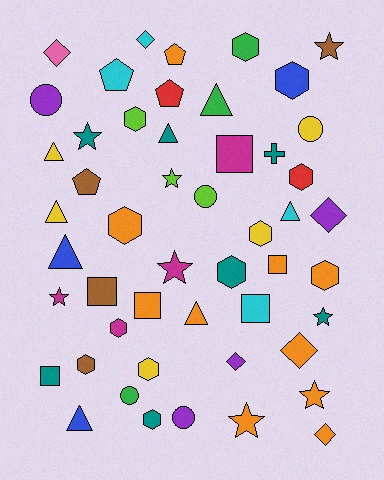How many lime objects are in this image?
There are 3 lime objects.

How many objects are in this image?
There are 50 objects.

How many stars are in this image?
There are 8 stars.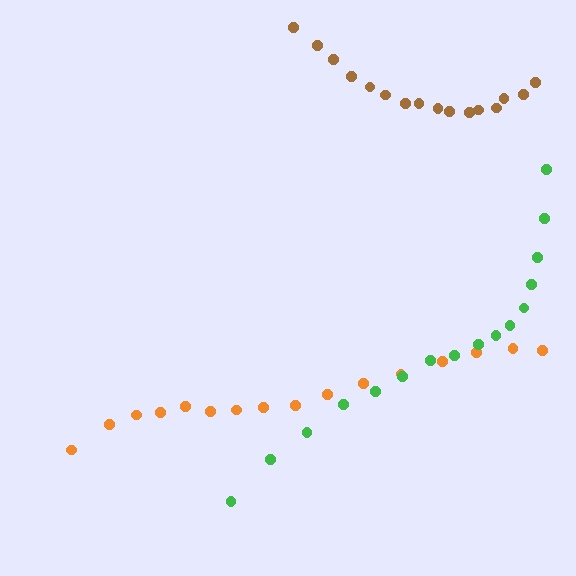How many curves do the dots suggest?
There are 3 distinct paths.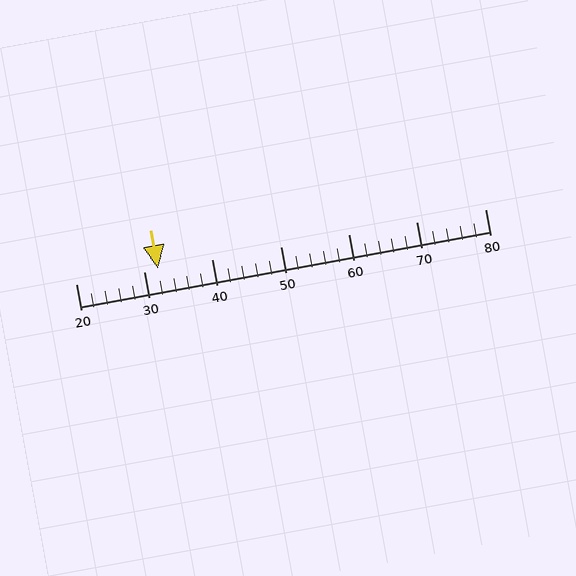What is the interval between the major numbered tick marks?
The major tick marks are spaced 10 units apart.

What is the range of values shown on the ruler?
The ruler shows values from 20 to 80.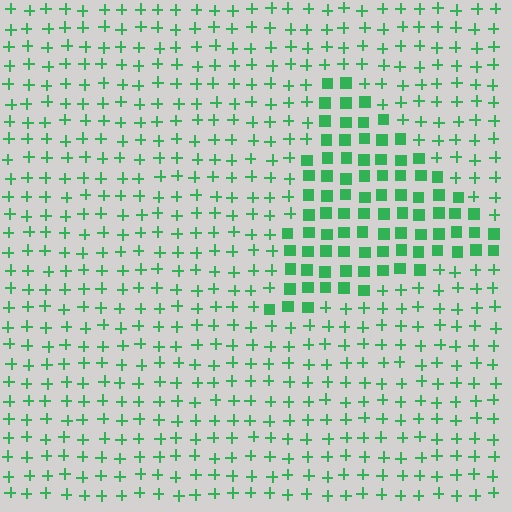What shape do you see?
I see a triangle.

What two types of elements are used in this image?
The image uses squares inside the triangle region and plus signs outside it.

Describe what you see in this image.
The image is filled with small green elements arranged in a uniform grid. A triangle-shaped region contains squares, while the surrounding area contains plus signs. The boundary is defined purely by the change in element shape.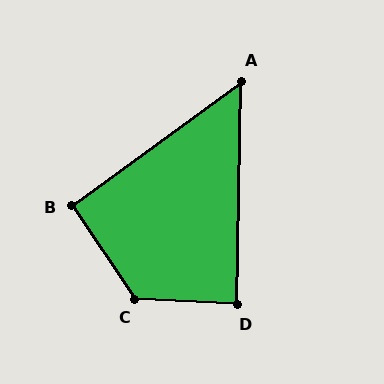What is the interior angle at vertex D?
Approximately 88 degrees (approximately right).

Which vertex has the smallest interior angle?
A, at approximately 53 degrees.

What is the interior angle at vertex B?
Approximately 92 degrees (approximately right).